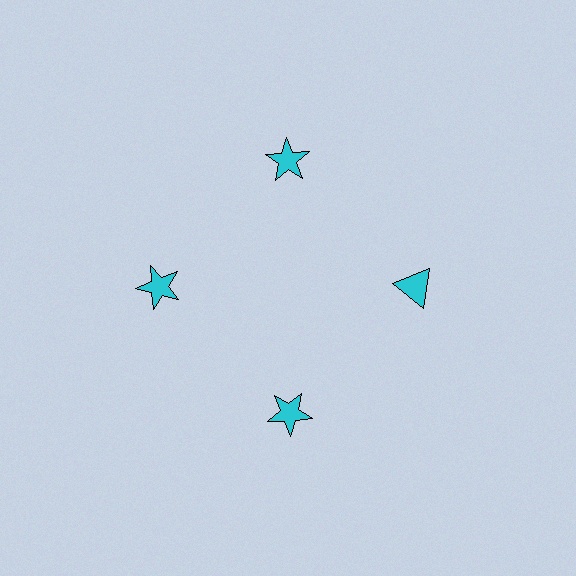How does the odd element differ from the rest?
It has a different shape: triangle instead of star.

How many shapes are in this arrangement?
There are 4 shapes arranged in a ring pattern.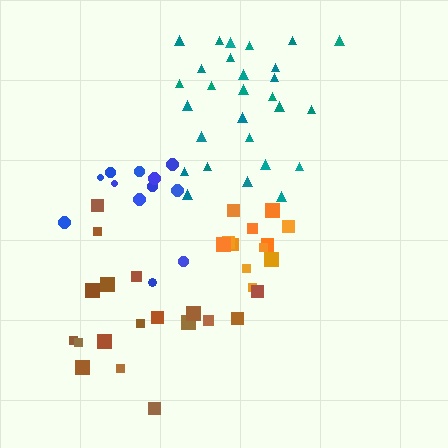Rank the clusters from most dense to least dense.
orange, teal, blue, brown.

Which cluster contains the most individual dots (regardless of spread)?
Teal (28).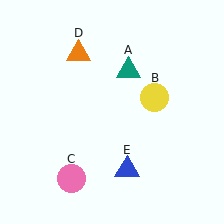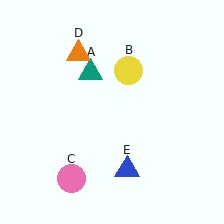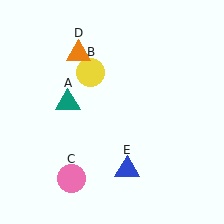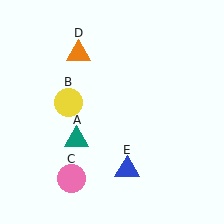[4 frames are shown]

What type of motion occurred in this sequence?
The teal triangle (object A), yellow circle (object B) rotated counterclockwise around the center of the scene.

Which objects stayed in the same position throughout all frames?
Pink circle (object C) and orange triangle (object D) and blue triangle (object E) remained stationary.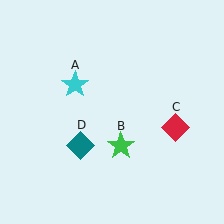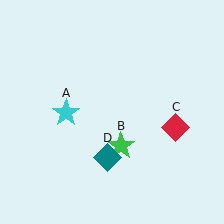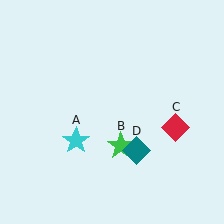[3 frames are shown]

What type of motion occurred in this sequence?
The cyan star (object A), teal diamond (object D) rotated counterclockwise around the center of the scene.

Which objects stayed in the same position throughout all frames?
Green star (object B) and red diamond (object C) remained stationary.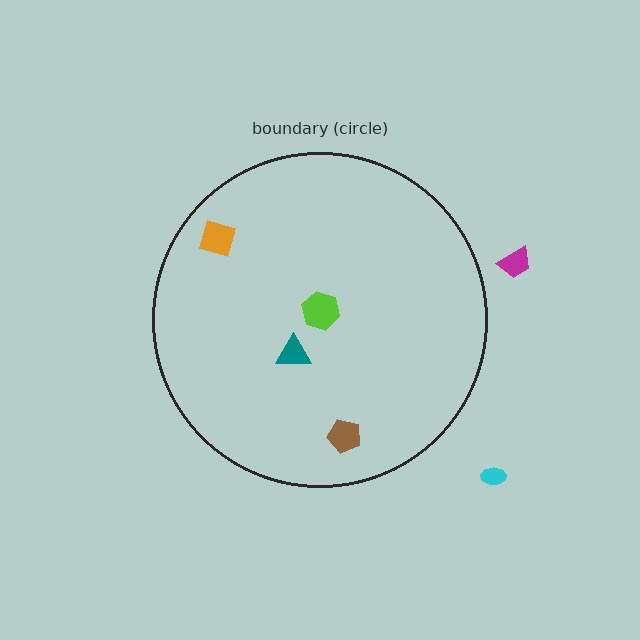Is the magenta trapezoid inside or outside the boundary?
Outside.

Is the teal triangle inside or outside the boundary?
Inside.